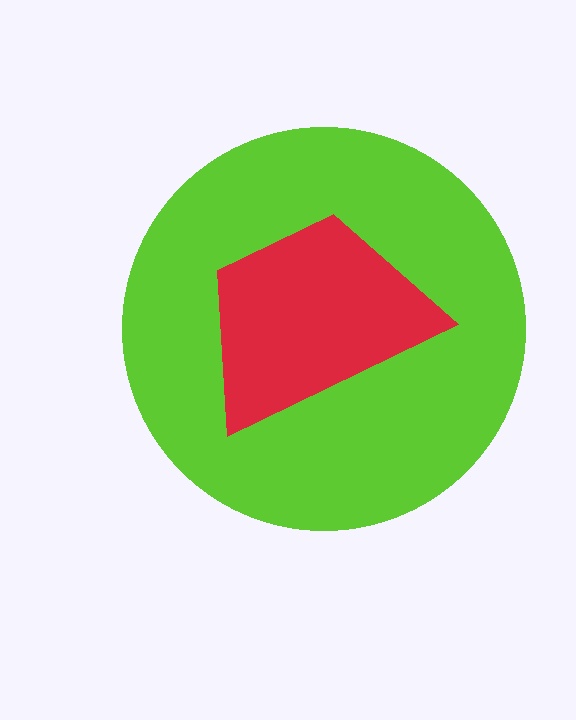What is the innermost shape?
The red trapezoid.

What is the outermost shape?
The lime circle.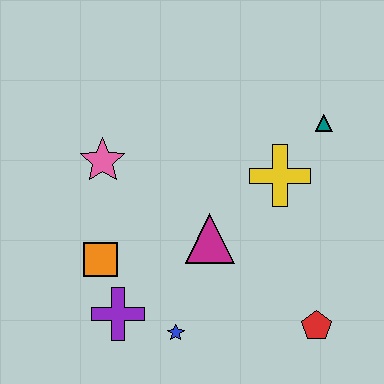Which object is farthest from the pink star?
The red pentagon is farthest from the pink star.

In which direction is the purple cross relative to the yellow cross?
The purple cross is to the left of the yellow cross.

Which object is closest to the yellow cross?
The teal triangle is closest to the yellow cross.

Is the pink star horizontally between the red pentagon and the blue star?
No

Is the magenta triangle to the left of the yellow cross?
Yes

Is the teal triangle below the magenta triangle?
No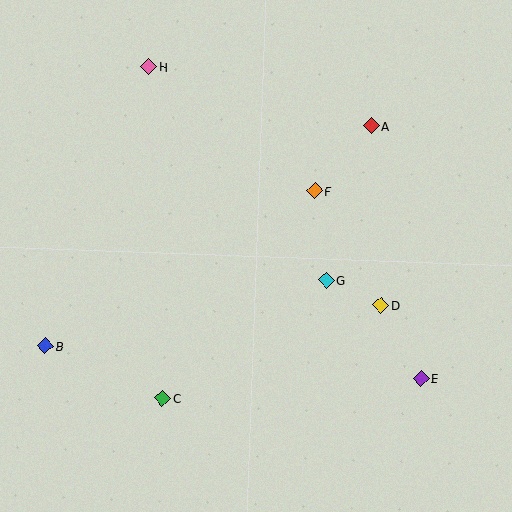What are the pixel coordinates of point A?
Point A is at (371, 126).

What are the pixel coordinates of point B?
Point B is at (45, 346).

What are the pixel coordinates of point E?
Point E is at (421, 379).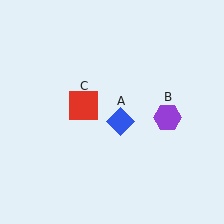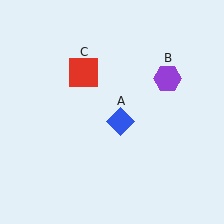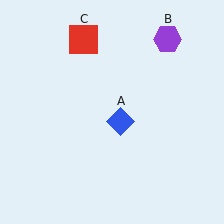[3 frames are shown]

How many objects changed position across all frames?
2 objects changed position: purple hexagon (object B), red square (object C).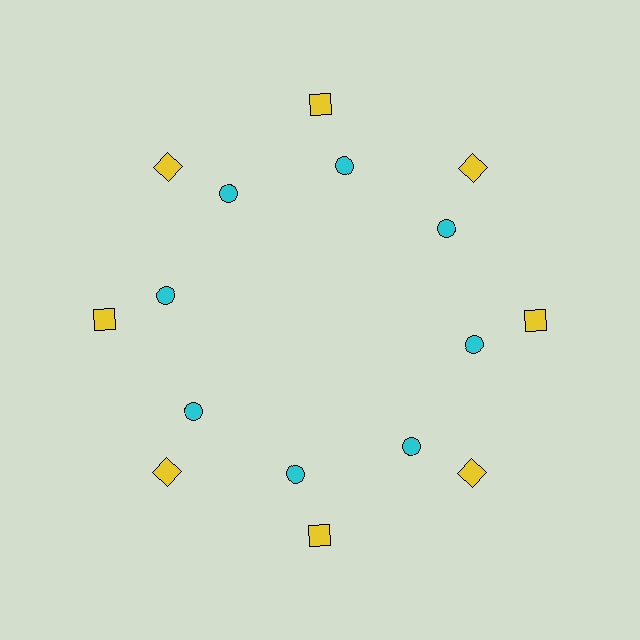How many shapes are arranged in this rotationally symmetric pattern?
There are 16 shapes, arranged in 8 groups of 2.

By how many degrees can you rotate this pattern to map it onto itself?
The pattern maps onto itself every 45 degrees of rotation.